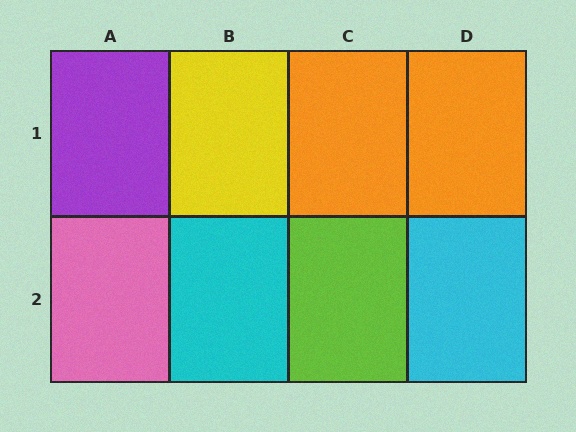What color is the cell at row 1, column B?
Yellow.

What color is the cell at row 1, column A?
Purple.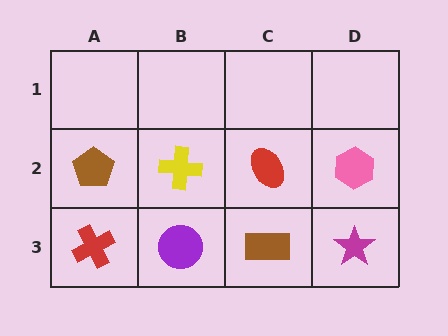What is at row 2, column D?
A pink hexagon.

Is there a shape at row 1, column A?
No, that cell is empty.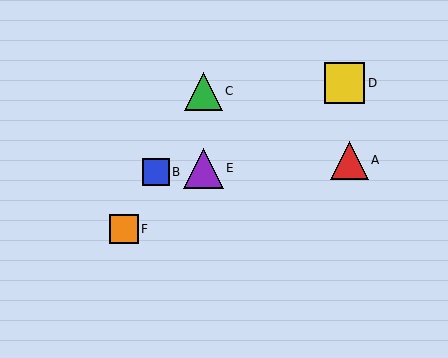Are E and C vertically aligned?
Yes, both are at x≈203.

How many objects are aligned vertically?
2 objects (C, E) are aligned vertically.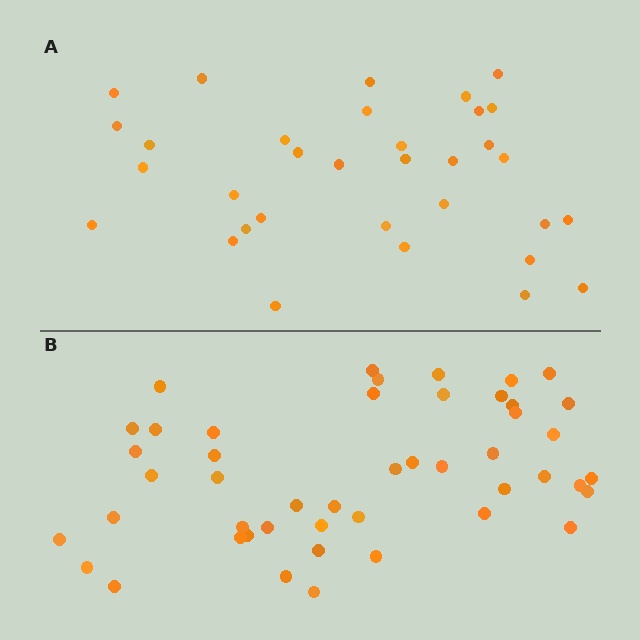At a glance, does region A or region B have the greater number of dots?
Region B (the bottom region) has more dots.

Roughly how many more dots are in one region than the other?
Region B has approximately 15 more dots than region A.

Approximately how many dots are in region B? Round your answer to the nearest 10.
About 50 dots. (The exact count is 47, which rounds to 50.)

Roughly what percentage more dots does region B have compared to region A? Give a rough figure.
About 40% more.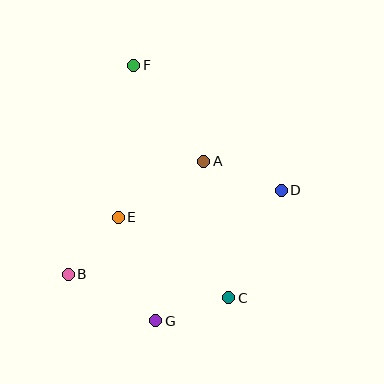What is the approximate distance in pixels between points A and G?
The distance between A and G is approximately 167 pixels.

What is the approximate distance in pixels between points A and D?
The distance between A and D is approximately 83 pixels.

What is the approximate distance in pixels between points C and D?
The distance between C and D is approximately 119 pixels.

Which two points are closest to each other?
Points B and E are closest to each other.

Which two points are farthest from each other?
Points F and G are farthest from each other.